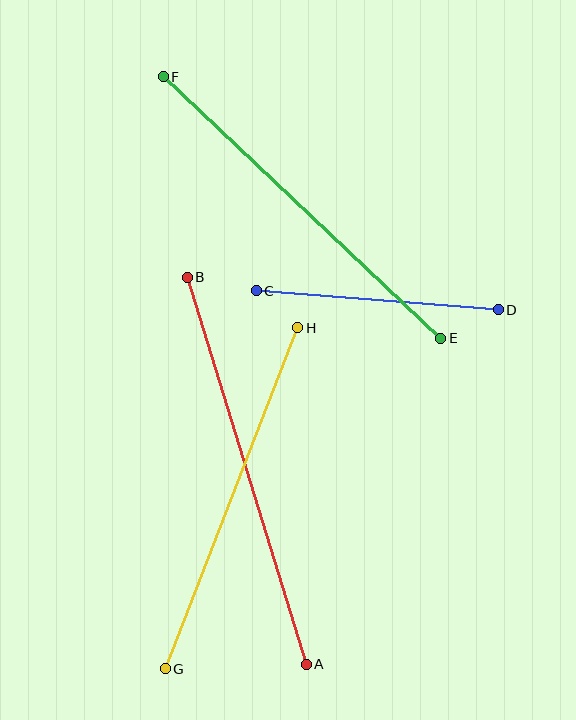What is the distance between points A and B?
The distance is approximately 405 pixels.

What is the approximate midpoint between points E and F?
The midpoint is at approximately (302, 207) pixels.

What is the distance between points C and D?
The distance is approximately 243 pixels.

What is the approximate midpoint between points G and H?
The midpoint is at approximately (231, 498) pixels.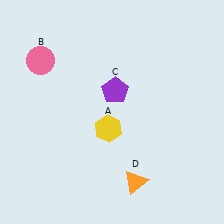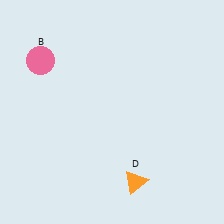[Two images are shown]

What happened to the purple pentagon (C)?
The purple pentagon (C) was removed in Image 2. It was in the top-right area of Image 1.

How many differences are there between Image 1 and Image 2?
There are 2 differences between the two images.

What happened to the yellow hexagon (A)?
The yellow hexagon (A) was removed in Image 2. It was in the bottom-left area of Image 1.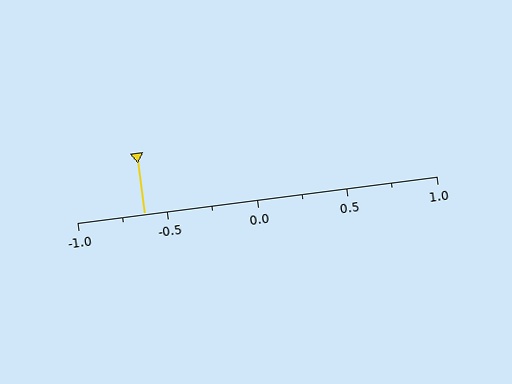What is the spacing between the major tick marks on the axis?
The major ticks are spaced 0.5 apart.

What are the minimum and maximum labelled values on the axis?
The axis runs from -1.0 to 1.0.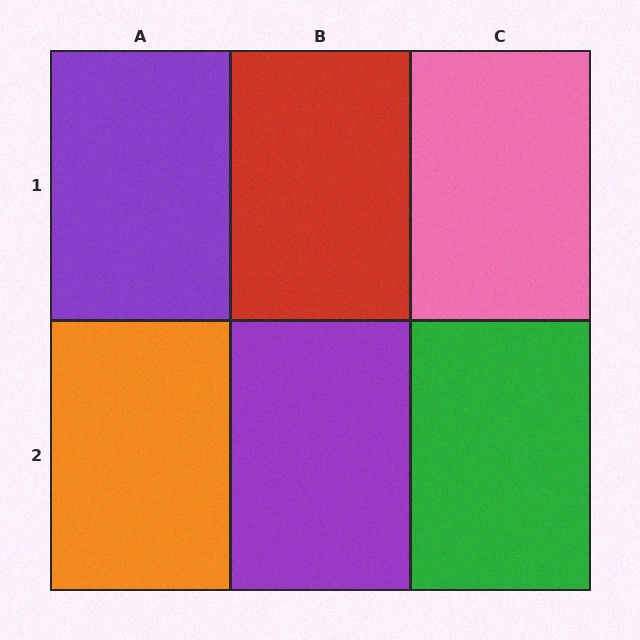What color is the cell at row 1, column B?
Red.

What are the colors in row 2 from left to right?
Orange, purple, green.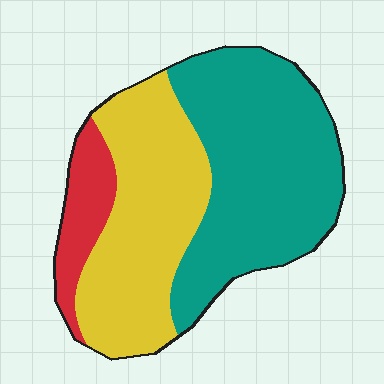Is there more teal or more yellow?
Teal.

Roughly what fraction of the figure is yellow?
Yellow takes up between a third and a half of the figure.